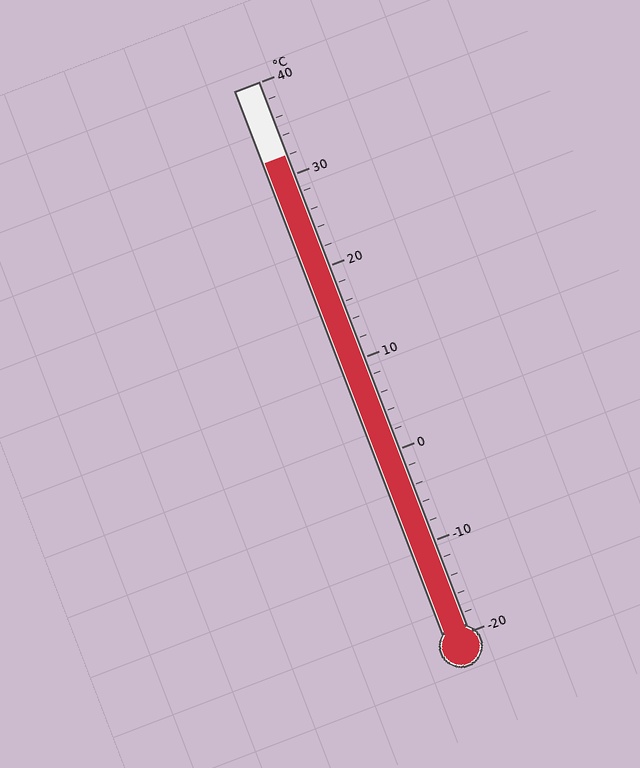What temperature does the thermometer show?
The thermometer shows approximately 32°C.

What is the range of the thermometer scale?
The thermometer scale ranges from -20°C to 40°C.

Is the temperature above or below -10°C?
The temperature is above -10°C.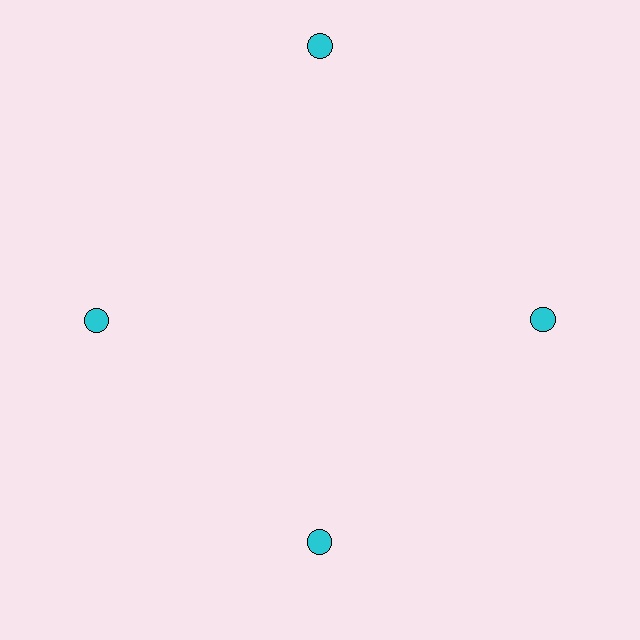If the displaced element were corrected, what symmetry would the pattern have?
It would have 4-fold rotational symmetry — the pattern would map onto itself every 90 degrees.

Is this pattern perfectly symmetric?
No. The 4 cyan circles are arranged in a ring, but one element near the 12 o'clock position is pushed outward from the center, breaking the 4-fold rotational symmetry.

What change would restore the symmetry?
The symmetry would be restored by moving it inward, back onto the ring so that all 4 circles sit at equal angles and equal distance from the center.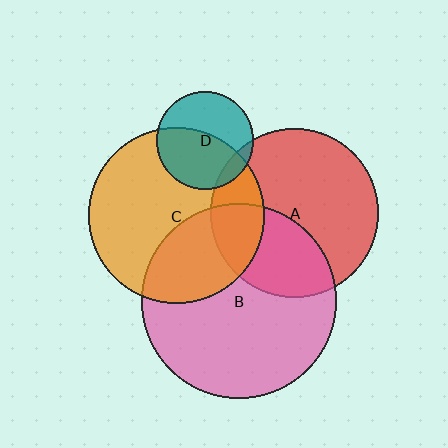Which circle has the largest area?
Circle B (pink).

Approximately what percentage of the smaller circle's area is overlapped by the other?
Approximately 35%.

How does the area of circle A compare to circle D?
Approximately 3.0 times.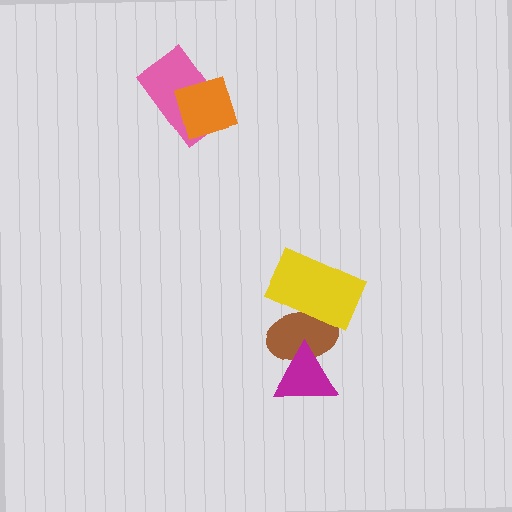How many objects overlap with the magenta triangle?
1 object overlaps with the magenta triangle.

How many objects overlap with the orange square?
1 object overlaps with the orange square.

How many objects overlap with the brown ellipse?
2 objects overlap with the brown ellipse.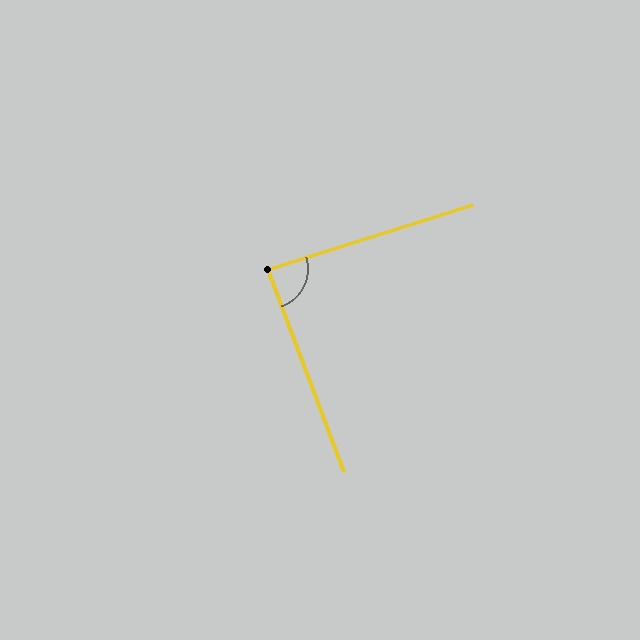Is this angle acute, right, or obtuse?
It is approximately a right angle.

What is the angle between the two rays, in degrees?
Approximately 87 degrees.